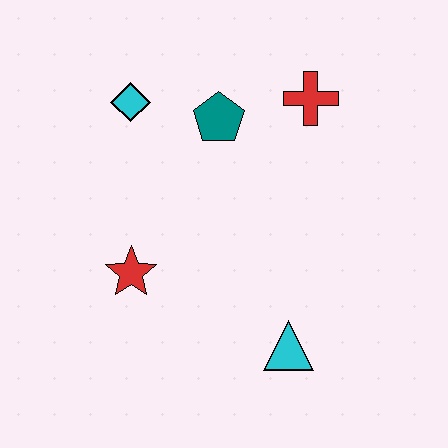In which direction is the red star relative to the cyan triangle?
The red star is to the left of the cyan triangle.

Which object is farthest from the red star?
The red cross is farthest from the red star.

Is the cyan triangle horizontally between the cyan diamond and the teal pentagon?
No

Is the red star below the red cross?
Yes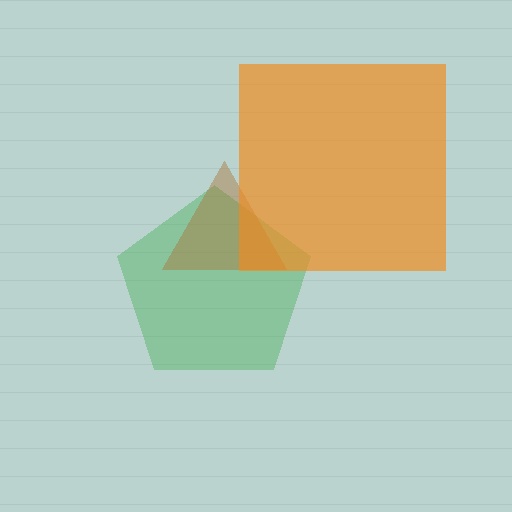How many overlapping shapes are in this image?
There are 3 overlapping shapes in the image.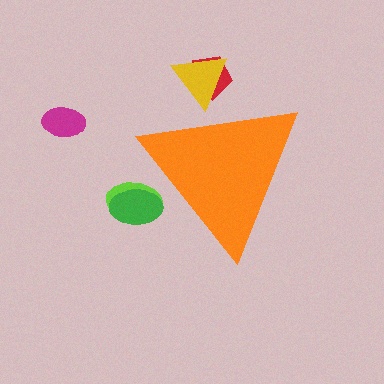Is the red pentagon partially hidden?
Yes, the red pentagon is partially hidden behind the orange triangle.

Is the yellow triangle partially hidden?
Yes, the yellow triangle is partially hidden behind the orange triangle.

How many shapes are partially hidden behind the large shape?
4 shapes are partially hidden.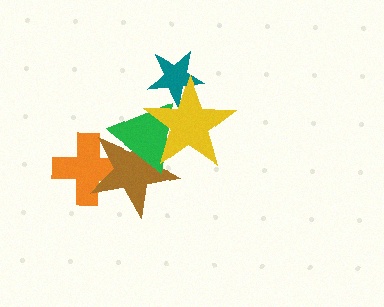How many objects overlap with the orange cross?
2 objects overlap with the orange cross.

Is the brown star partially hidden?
Yes, it is partially covered by another shape.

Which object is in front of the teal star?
The yellow star is in front of the teal star.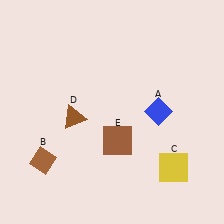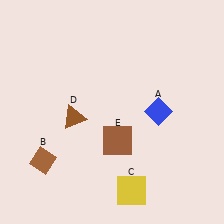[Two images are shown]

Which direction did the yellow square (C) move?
The yellow square (C) moved left.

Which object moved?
The yellow square (C) moved left.